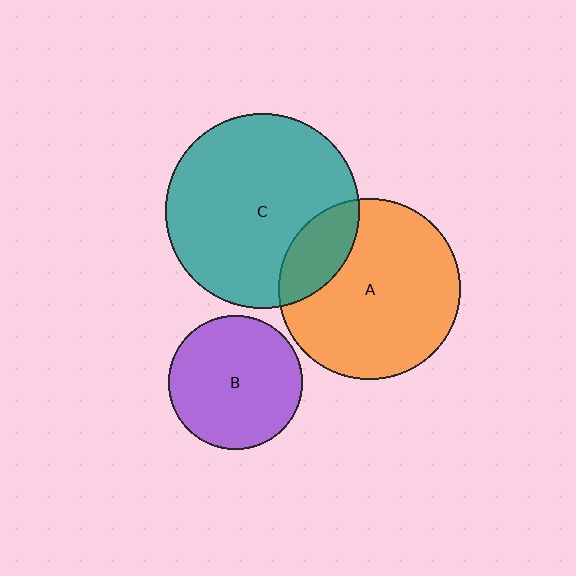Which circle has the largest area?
Circle C (teal).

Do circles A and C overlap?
Yes.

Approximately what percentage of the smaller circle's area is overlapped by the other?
Approximately 20%.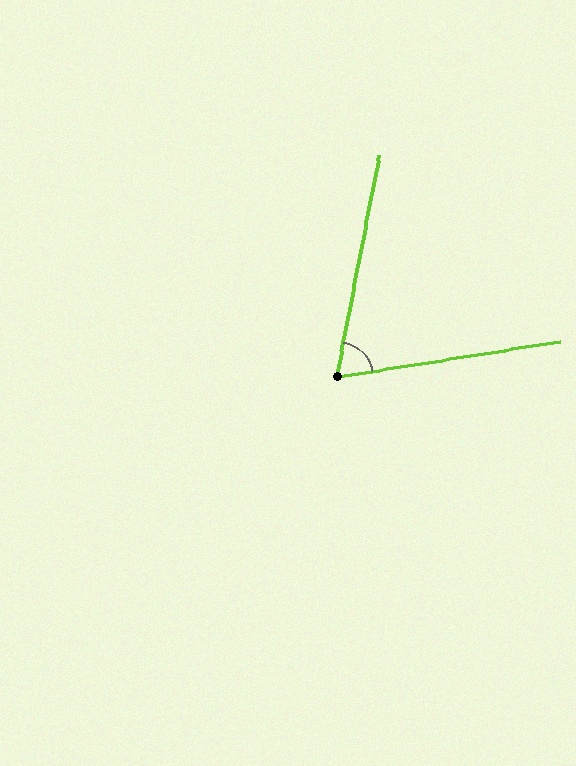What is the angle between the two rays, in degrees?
Approximately 70 degrees.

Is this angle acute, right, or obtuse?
It is acute.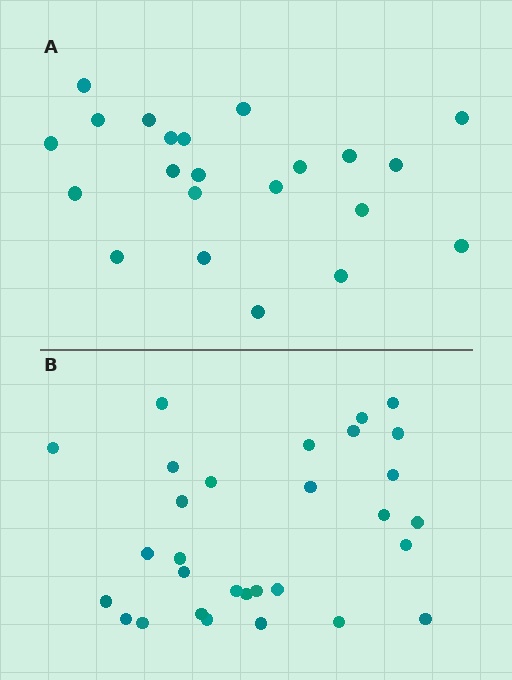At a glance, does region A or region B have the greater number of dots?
Region B (the bottom region) has more dots.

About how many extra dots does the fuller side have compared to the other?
Region B has roughly 8 or so more dots than region A.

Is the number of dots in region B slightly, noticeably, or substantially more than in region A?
Region B has noticeably more, but not dramatically so. The ratio is roughly 1.4 to 1.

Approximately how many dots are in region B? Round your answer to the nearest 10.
About 30 dots.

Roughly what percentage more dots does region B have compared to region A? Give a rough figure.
About 35% more.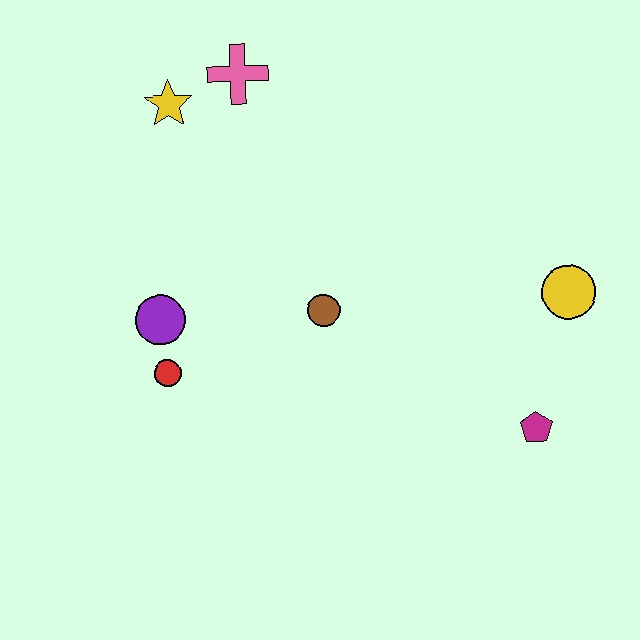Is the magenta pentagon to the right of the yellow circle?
No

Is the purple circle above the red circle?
Yes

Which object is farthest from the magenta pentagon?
The yellow star is farthest from the magenta pentagon.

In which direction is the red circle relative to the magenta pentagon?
The red circle is to the left of the magenta pentagon.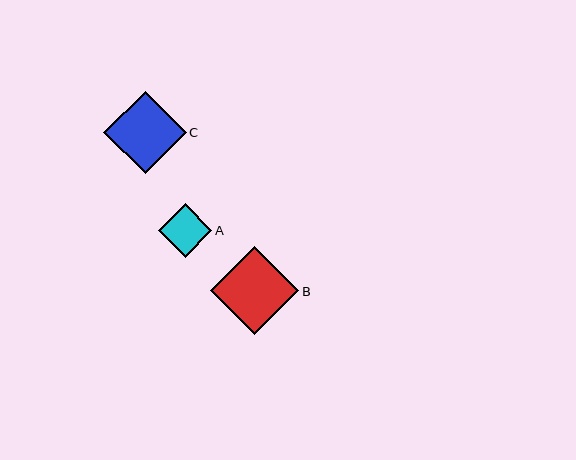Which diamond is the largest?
Diamond B is the largest with a size of approximately 88 pixels.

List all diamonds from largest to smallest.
From largest to smallest: B, C, A.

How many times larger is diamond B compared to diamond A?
Diamond B is approximately 1.6 times the size of diamond A.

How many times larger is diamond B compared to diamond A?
Diamond B is approximately 1.6 times the size of diamond A.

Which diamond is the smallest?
Diamond A is the smallest with a size of approximately 53 pixels.